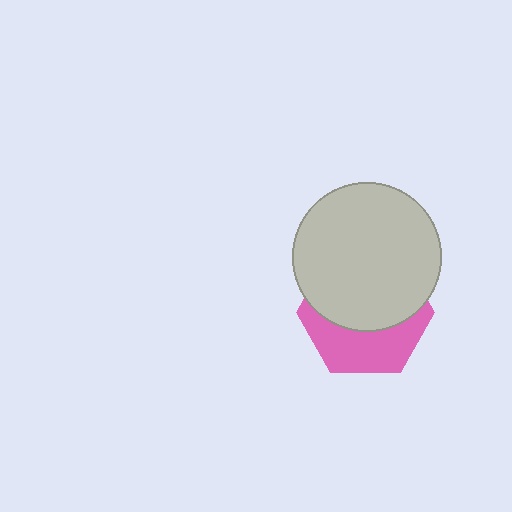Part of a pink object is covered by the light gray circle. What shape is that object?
It is a hexagon.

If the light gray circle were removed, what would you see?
You would see the complete pink hexagon.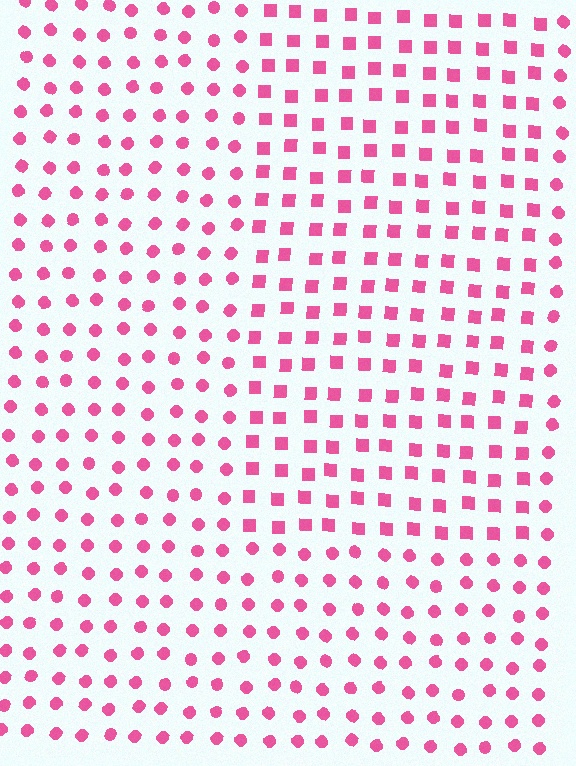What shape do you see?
I see a rectangle.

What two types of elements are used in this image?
The image uses squares inside the rectangle region and circles outside it.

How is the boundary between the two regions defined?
The boundary is defined by a change in element shape: squares inside vs. circles outside. All elements share the same color and spacing.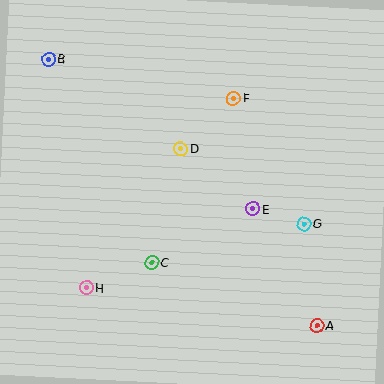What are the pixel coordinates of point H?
Point H is at (86, 288).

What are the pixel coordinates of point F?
Point F is at (233, 98).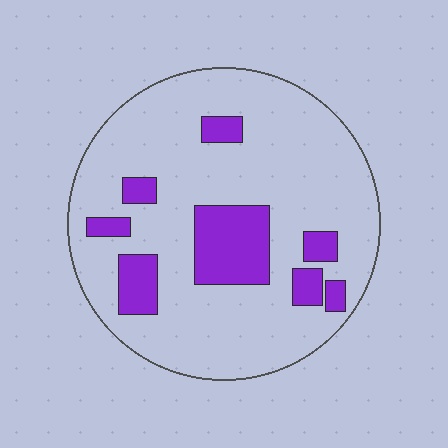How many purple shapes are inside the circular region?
8.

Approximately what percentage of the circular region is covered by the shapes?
Approximately 20%.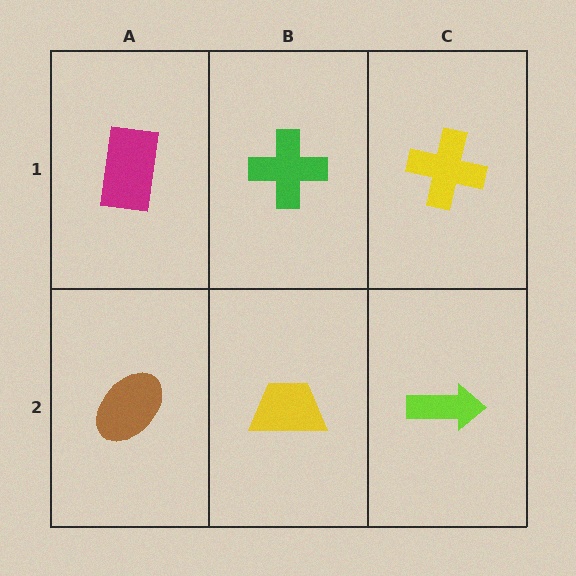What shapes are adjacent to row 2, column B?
A green cross (row 1, column B), a brown ellipse (row 2, column A), a lime arrow (row 2, column C).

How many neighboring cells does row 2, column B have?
3.